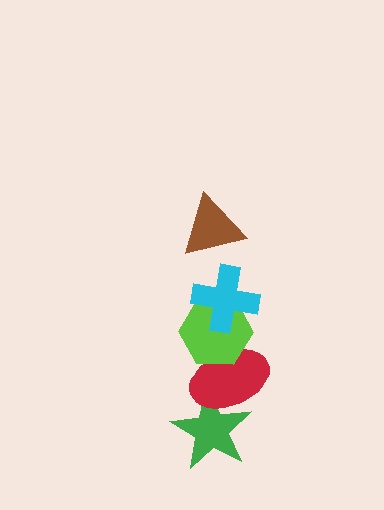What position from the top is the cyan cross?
The cyan cross is 2nd from the top.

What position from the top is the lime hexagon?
The lime hexagon is 3rd from the top.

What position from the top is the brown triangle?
The brown triangle is 1st from the top.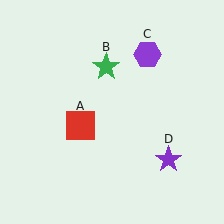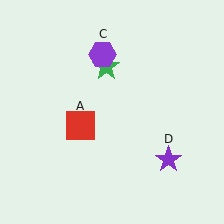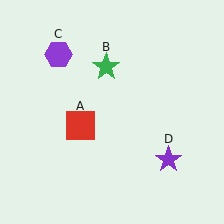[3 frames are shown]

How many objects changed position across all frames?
1 object changed position: purple hexagon (object C).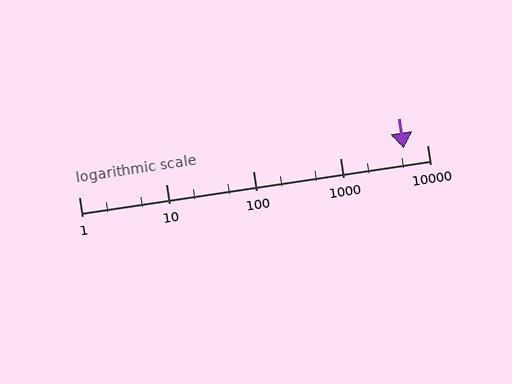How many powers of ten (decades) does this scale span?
The scale spans 4 decades, from 1 to 10000.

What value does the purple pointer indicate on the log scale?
The pointer indicates approximately 5400.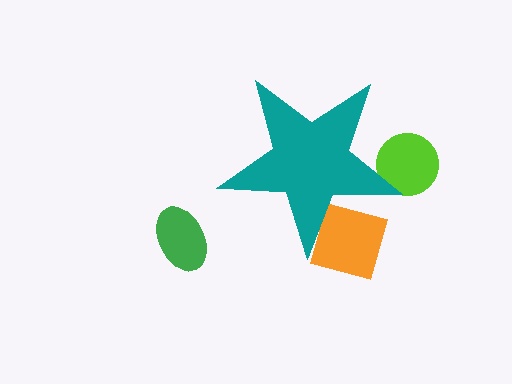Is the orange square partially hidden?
Yes, the orange square is partially hidden behind the teal star.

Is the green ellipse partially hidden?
No, the green ellipse is fully visible.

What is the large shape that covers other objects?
A teal star.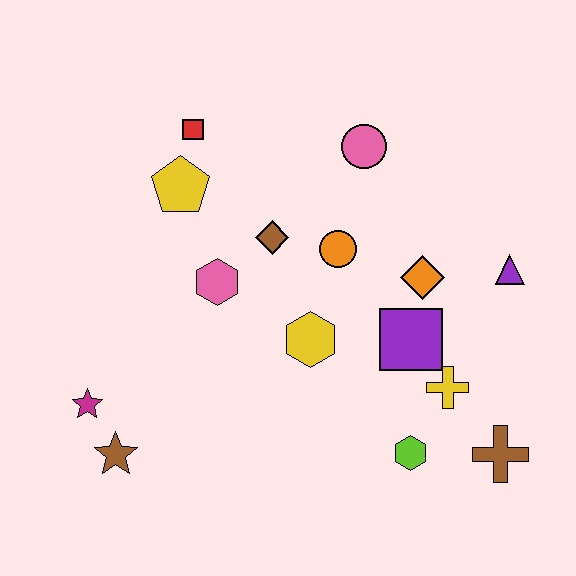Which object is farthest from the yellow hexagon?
The red square is farthest from the yellow hexagon.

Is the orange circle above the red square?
No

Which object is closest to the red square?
The yellow pentagon is closest to the red square.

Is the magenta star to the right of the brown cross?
No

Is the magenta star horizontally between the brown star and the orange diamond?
No